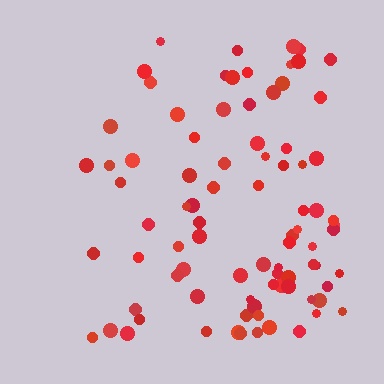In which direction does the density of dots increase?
From left to right, with the right side densest.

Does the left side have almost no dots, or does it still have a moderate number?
Still a moderate number, just noticeably fewer than the right.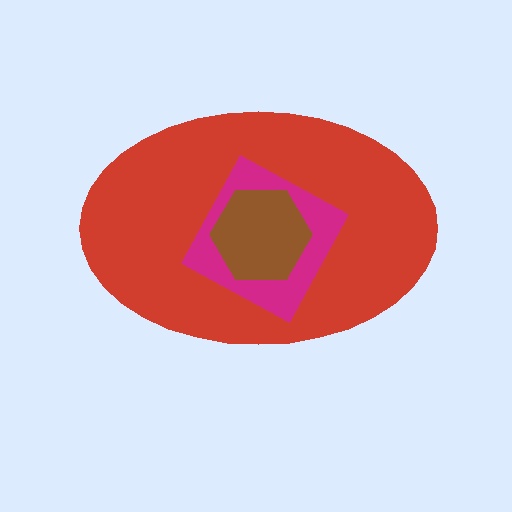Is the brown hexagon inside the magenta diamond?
Yes.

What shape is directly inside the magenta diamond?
The brown hexagon.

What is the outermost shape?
The red ellipse.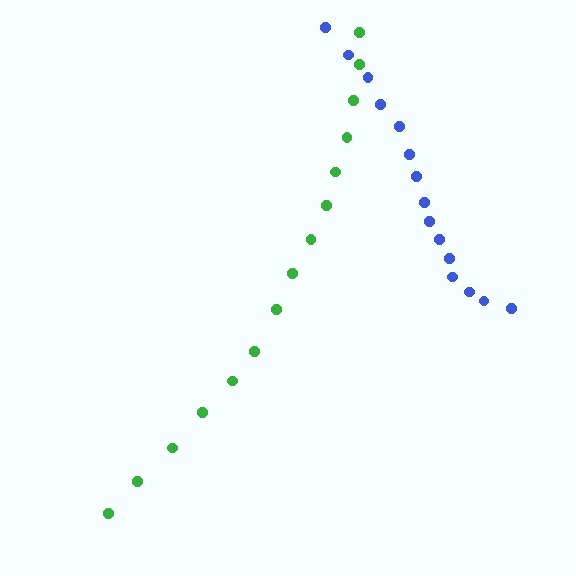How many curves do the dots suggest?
There are 2 distinct paths.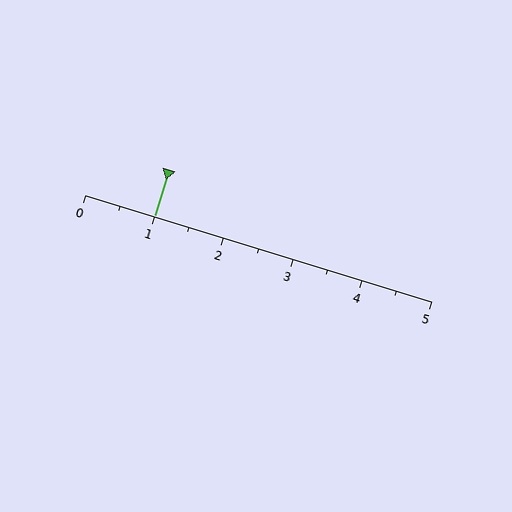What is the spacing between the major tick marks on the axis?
The major ticks are spaced 1 apart.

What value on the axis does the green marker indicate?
The marker indicates approximately 1.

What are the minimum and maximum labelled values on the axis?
The axis runs from 0 to 5.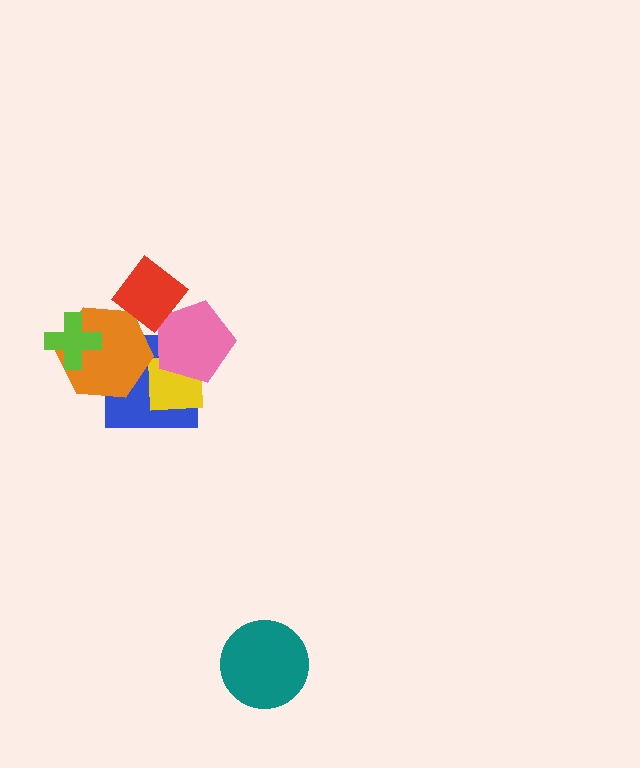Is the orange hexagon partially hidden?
Yes, it is partially covered by another shape.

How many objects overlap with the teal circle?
0 objects overlap with the teal circle.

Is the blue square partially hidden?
Yes, it is partially covered by another shape.